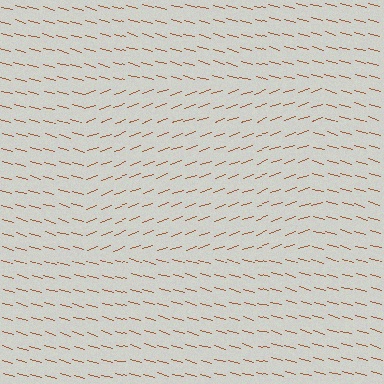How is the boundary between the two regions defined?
The boundary is defined purely by a change in line orientation (approximately 35 degrees difference). All lines are the same color and thickness.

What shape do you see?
I see a rectangle.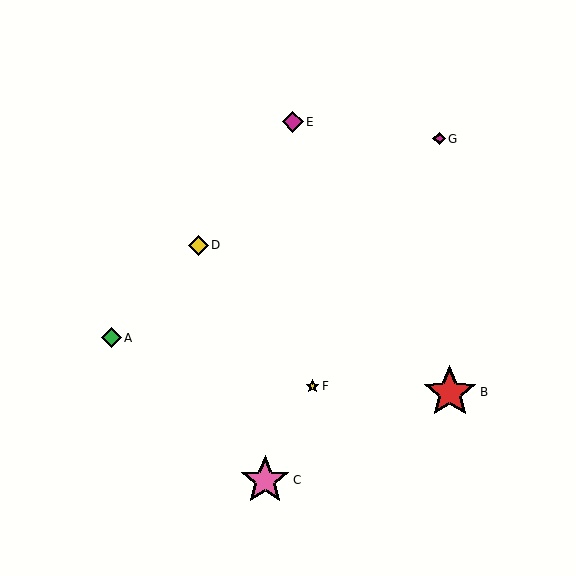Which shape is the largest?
The red star (labeled B) is the largest.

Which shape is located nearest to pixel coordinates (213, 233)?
The yellow diamond (labeled D) at (198, 245) is nearest to that location.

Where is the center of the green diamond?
The center of the green diamond is at (111, 338).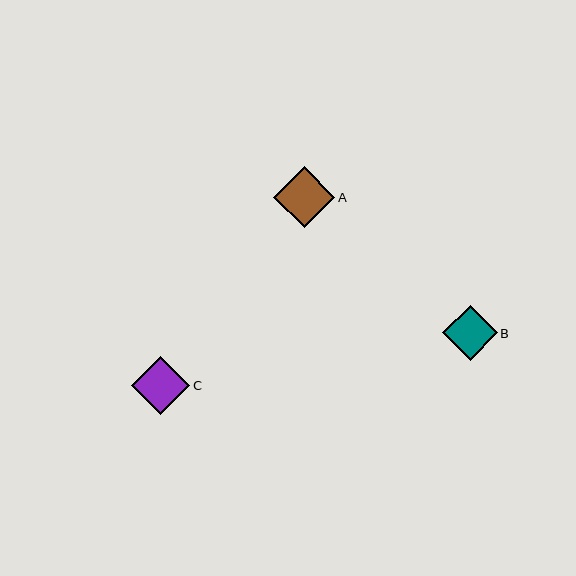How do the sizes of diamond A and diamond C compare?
Diamond A and diamond C are approximately the same size.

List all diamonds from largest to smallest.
From largest to smallest: A, C, B.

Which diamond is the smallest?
Diamond B is the smallest with a size of approximately 55 pixels.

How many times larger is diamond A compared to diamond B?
Diamond A is approximately 1.1 times the size of diamond B.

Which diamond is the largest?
Diamond A is the largest with a size of approximately 61 pixels.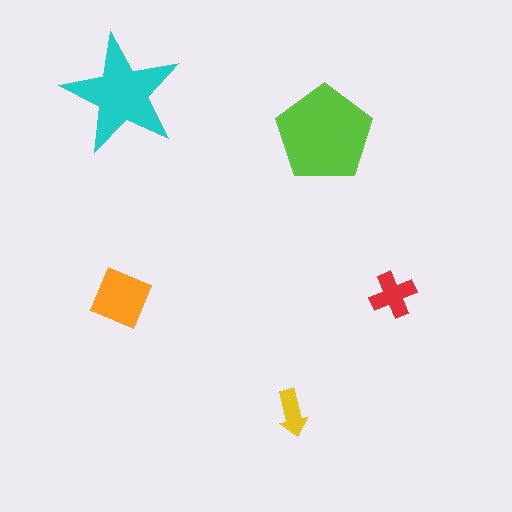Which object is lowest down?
The yellow arrow is bottommost.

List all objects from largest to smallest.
The lime pentagon, the cyan star, the orange square, the red cross, the yellow arrow.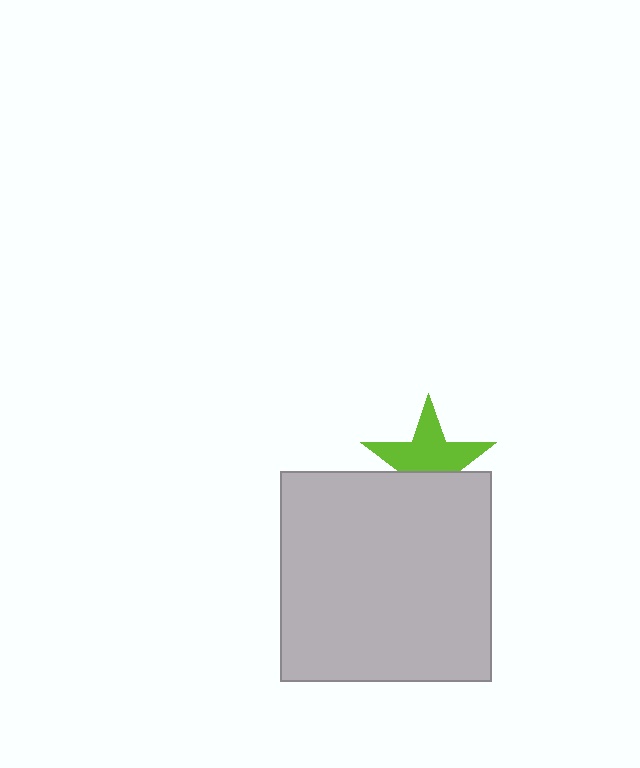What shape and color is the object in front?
The object in front is a light gray square.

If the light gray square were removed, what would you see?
You would see the complete lime star.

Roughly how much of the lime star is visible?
About half of it is visible (roughly 62%).